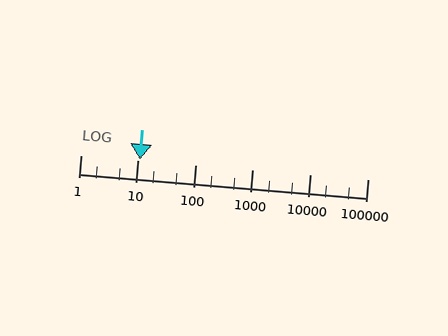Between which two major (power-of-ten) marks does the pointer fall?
The pointer is between 10 and 100.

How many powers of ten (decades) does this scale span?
The scale spans 5 decades, from 1 to 100000.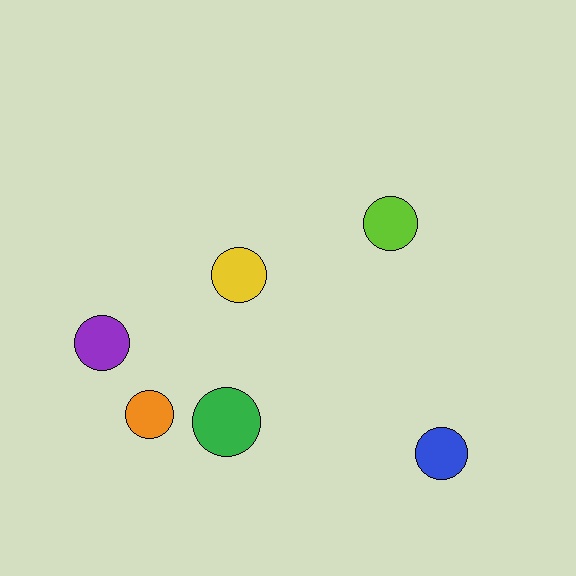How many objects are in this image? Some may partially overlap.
There are 6 objects.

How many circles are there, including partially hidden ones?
There are 6 circles.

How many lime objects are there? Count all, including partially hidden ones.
There is 1 lime object.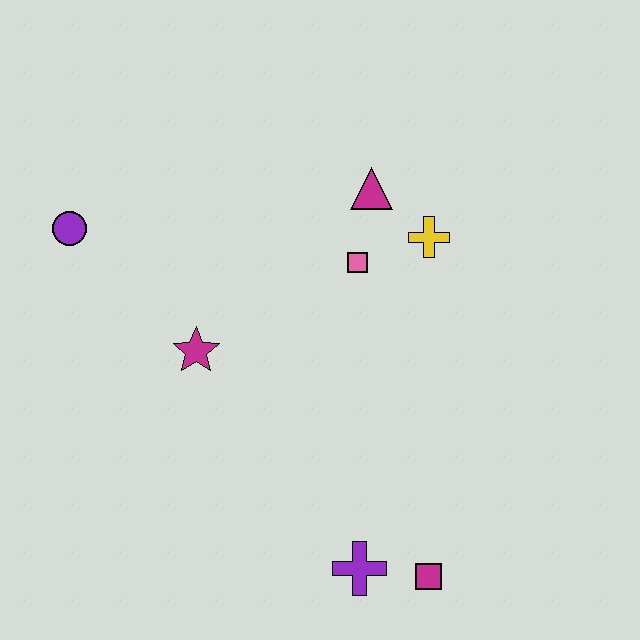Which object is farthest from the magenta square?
The purple circle is farthest from the magenta square.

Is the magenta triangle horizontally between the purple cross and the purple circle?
No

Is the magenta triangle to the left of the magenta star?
No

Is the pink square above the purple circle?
No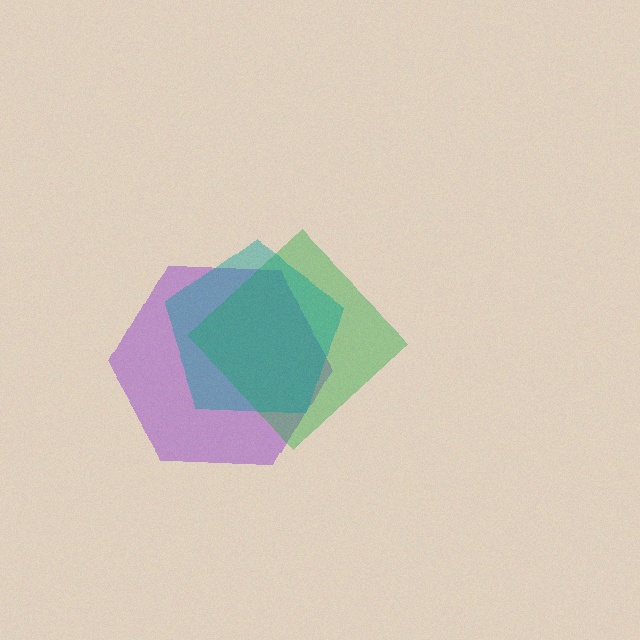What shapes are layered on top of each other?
The layered shapes are: a purple hexagon, a green diamond, a teal pentagon.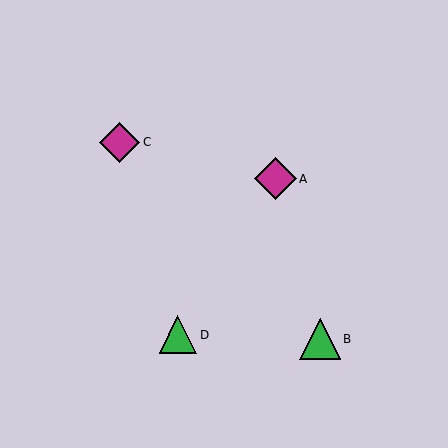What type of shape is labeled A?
Shape A is a magenta diamond.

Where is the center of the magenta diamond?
The center of the magenta diamond is at (275, 179).